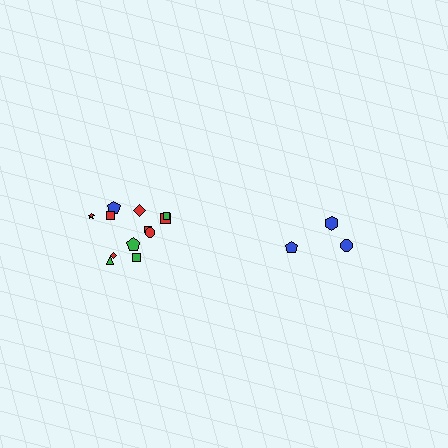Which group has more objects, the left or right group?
The left group.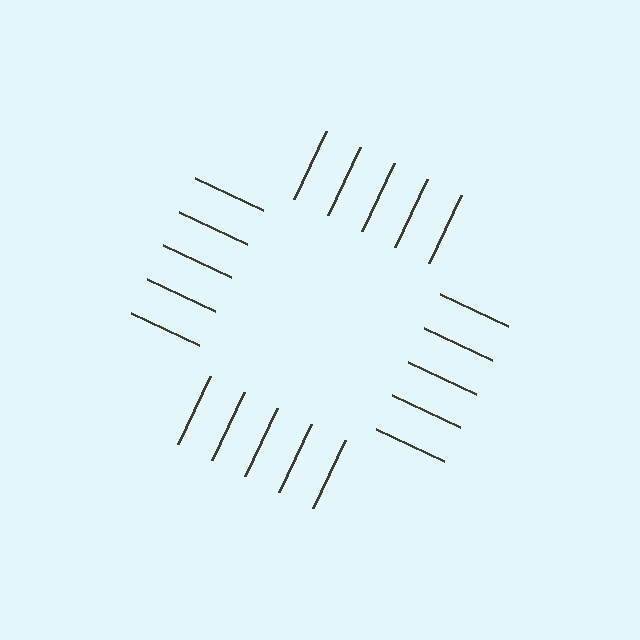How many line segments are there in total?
20 — 5 along each of the 4 edges.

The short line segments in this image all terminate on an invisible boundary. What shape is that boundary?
An illusory square — the line segments terminate on its edges but no continuous stroke is drawn.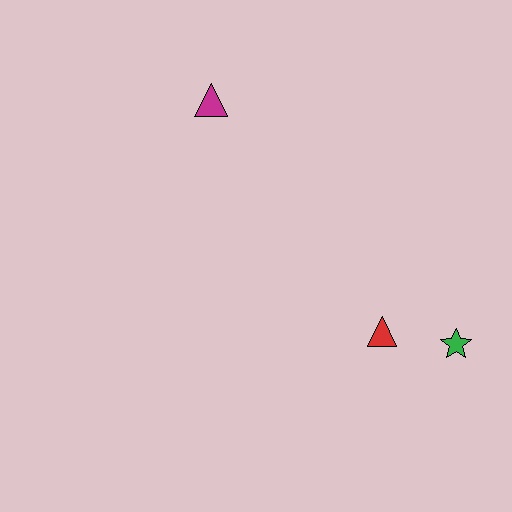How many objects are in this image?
There are 3 objects.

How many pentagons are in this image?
There are no pentagons.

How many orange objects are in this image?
There are no orange objects.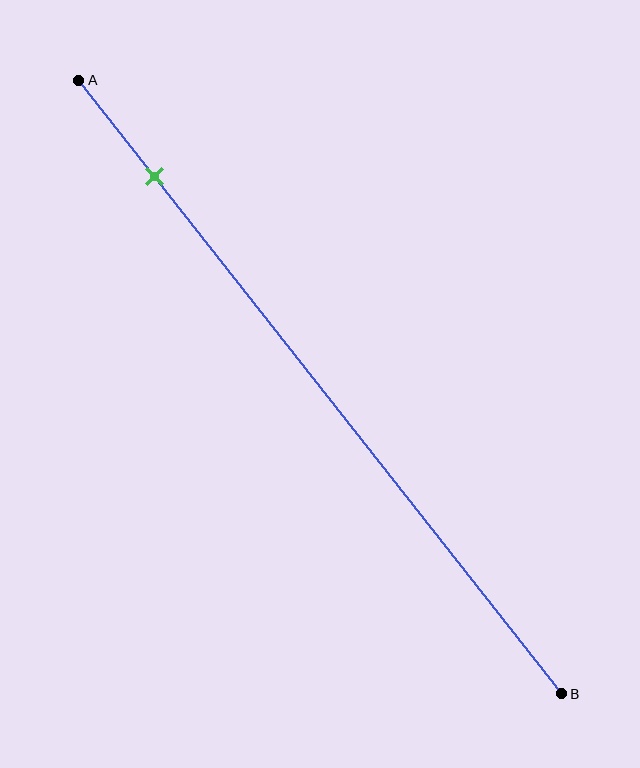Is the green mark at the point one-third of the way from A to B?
No, the mark is at about 15% from A, not at the 33% one-third point.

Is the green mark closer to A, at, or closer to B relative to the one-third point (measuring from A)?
The green mark is closer to point A than the one-third point of segment AB.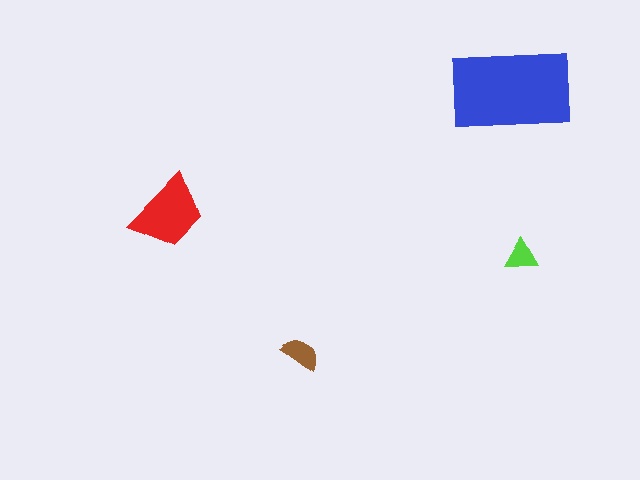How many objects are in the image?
There are 4 objects in the image.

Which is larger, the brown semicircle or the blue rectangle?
The blue rectangle.